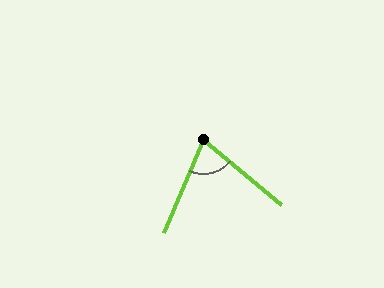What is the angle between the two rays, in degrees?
Approximately 74 degrees.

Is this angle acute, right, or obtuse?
It is acute.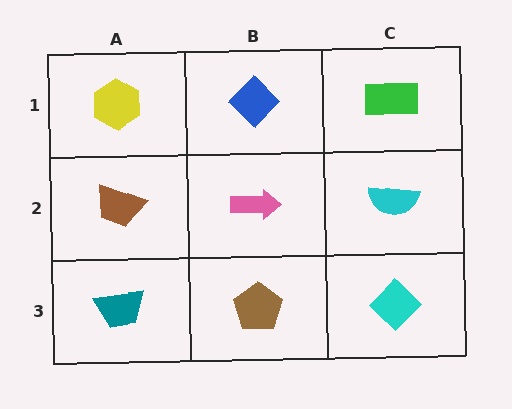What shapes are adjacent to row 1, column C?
A cyan semicircle (row 2, column C), a blue diamond (row 1, column B).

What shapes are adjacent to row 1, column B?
A pink arrow (row 2, column B), a yellow hexagon (row 1, column A), a green rectangle (row 1, column C).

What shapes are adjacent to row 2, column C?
A green rectangle (row 1, column C), a cyan diamond (row 3, column C), a pink arrow (row 2, column B).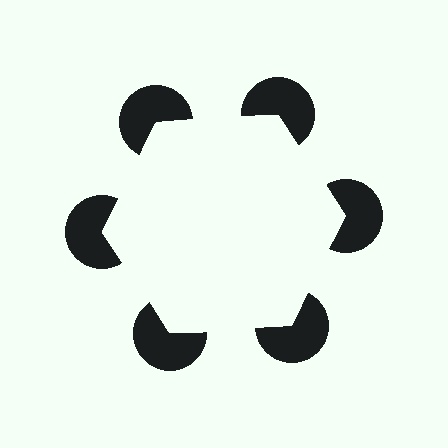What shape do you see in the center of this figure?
An illusory hexagon — its edges are inferred from the aligned wedge cuts in the pac-man discs, not physically drawn.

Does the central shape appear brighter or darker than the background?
It typically appears slightly brighter than the background, even though no actual brightness change is drawn.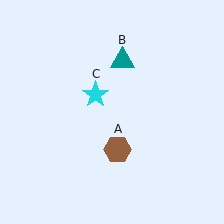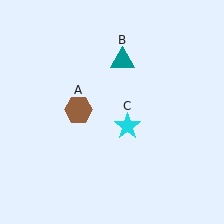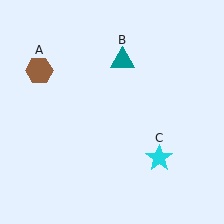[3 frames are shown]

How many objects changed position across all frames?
2 objects changed position: brown hexagon (object A), cyan star (object C).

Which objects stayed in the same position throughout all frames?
Teal triangle (object B) remained stationary.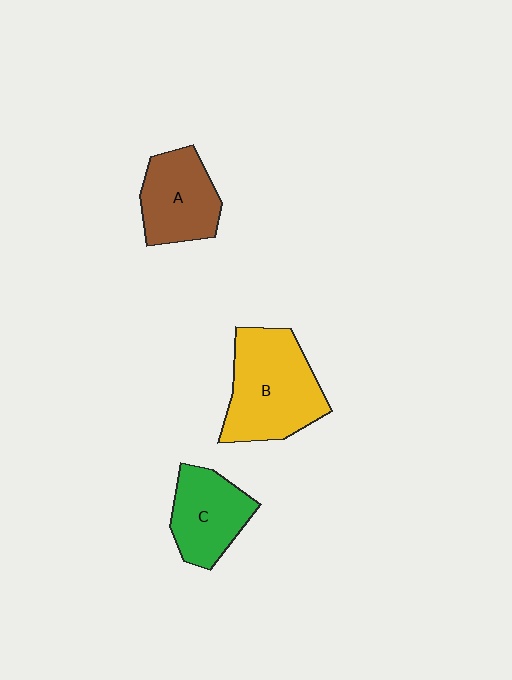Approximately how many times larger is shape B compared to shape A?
Approximately 1.4 times.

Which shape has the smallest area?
Shape C (green).